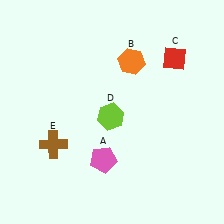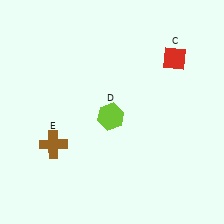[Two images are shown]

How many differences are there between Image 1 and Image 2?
There are 2 differences between the two images.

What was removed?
The orange hexagon (B), the pink pentagon (A) were removed in Image 2.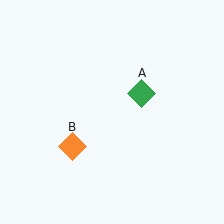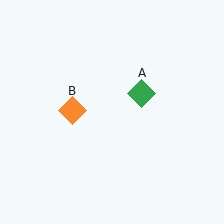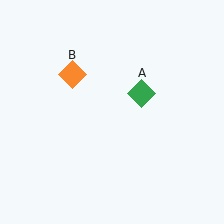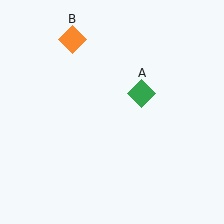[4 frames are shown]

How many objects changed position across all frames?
1 object changed position: orange diamond (object B).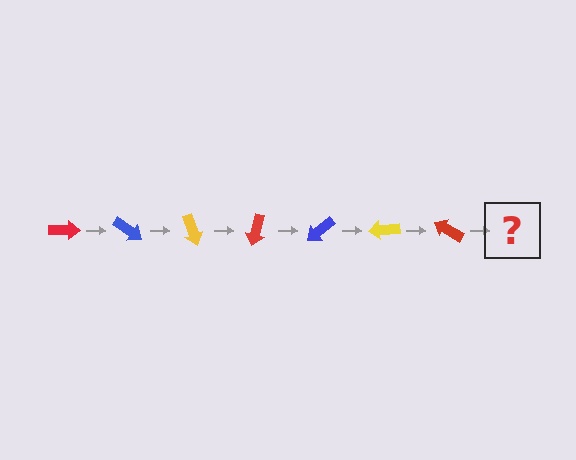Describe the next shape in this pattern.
It should be a blue arrow, rotated 245 degrees from the start.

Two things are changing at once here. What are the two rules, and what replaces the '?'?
The two rules are that it rotates 35 degrees each step and the color cycles through red, blue, and yellow. The '?' should be a blue arrow, rotated 245 degrees from the start.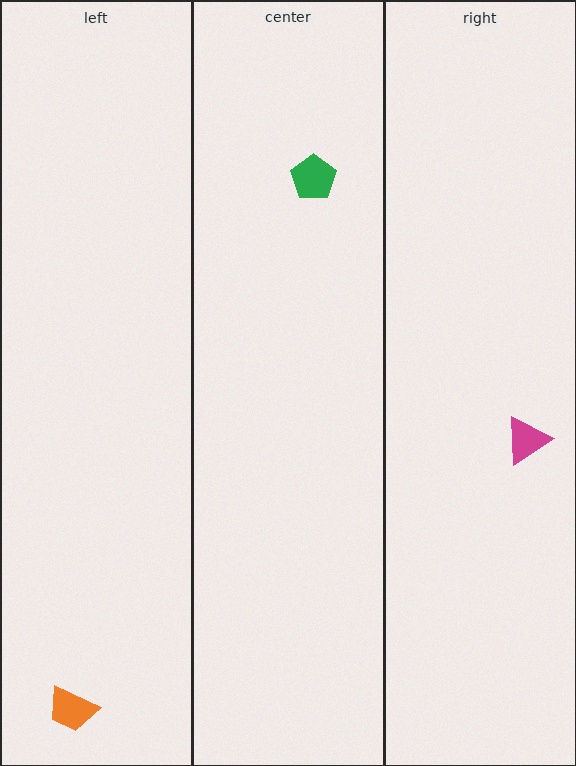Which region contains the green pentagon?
The center region.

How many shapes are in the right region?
1.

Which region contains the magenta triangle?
The right region.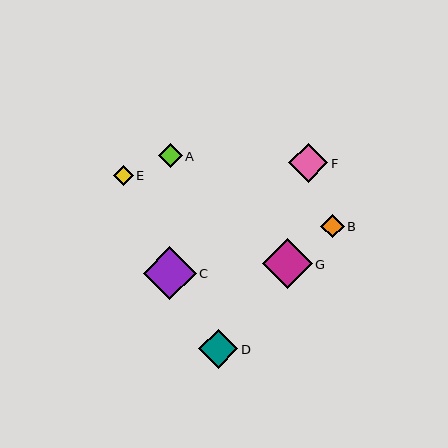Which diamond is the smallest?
Diamond E is the smallest with a size of approximately 20 pixels.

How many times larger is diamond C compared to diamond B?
Diamond C is approximately 2.3 times the size of diamond B.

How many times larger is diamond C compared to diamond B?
Diamond C is approximately 2.3 times the size of diamond B.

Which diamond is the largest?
Diamond C is the largest with a size of approximately 53 pixels.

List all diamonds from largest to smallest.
From largest to smallest: C, G, F, D, A, B, E.